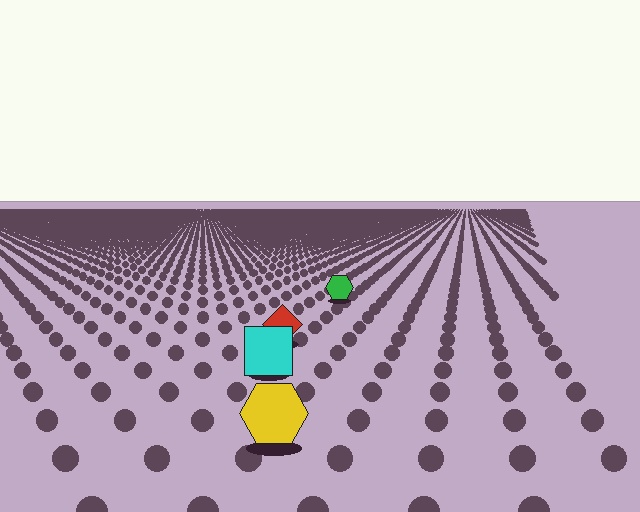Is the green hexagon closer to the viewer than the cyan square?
No. The cyan square is closer — you can tell from the texture gradient: the ground texture is coarser near it.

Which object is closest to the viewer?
The yellow hexagon is closest. The texture marks near it are larger and more spread out.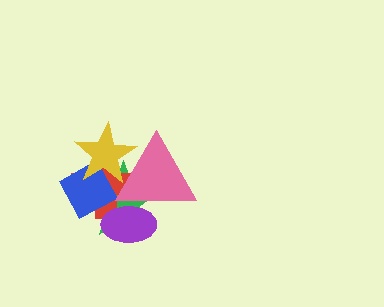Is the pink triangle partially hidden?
No, no other shape covers it.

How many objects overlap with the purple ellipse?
3 objects overlap with the purple ellipse.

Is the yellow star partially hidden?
Yes, it is partially covered by another shape.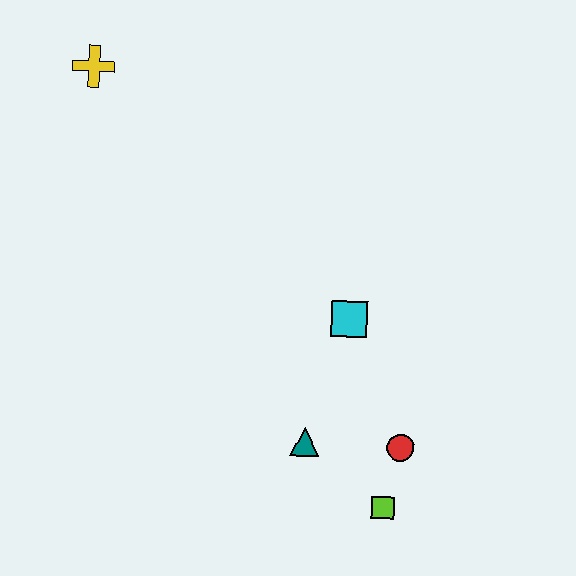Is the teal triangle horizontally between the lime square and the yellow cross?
Yes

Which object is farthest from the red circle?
The yellow cross is farthest from the red circle.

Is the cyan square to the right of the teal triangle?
Yes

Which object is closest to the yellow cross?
The cyan square is closest to the yellow cross.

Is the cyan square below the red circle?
No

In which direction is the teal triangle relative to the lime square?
The teal triangle is to the left of the lime square.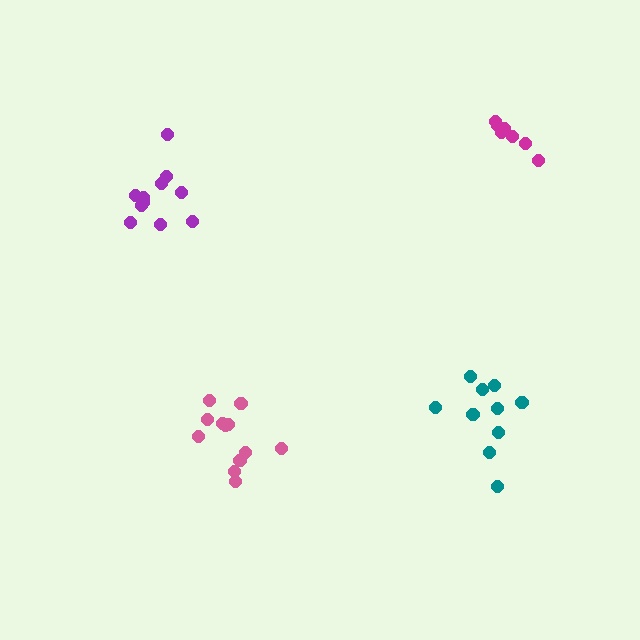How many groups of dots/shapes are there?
There are 4 groups.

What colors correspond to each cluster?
The clusters are colored: teal, magenta, purple, pink.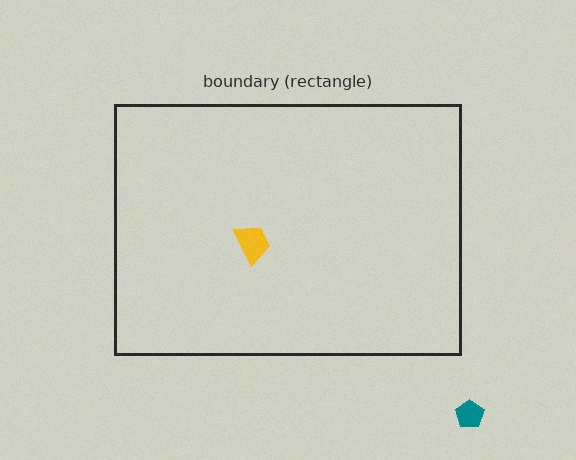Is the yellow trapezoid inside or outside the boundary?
Inside.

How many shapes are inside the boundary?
1 inside, 1 outside.